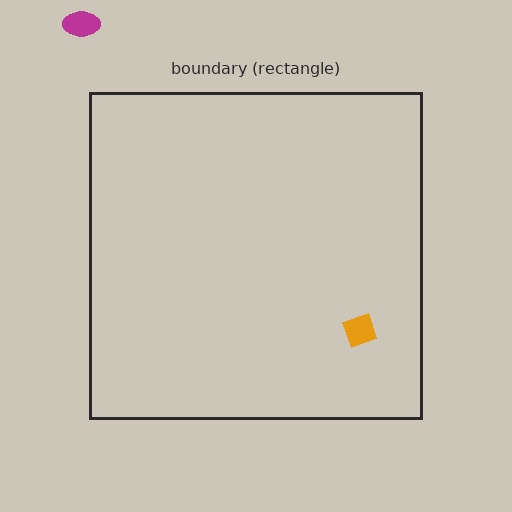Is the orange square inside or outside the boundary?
Inside.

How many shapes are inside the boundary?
1 inside, 1 outside.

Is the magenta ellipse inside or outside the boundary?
Outside.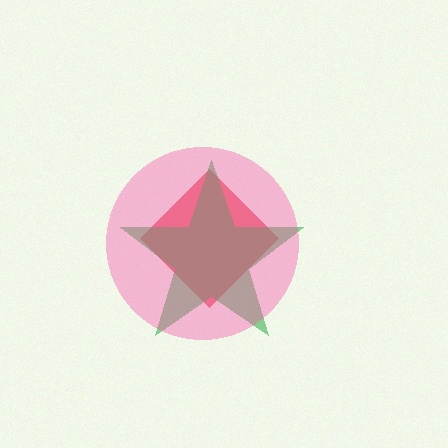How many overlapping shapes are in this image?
There are 3 overlapping shapes in the image.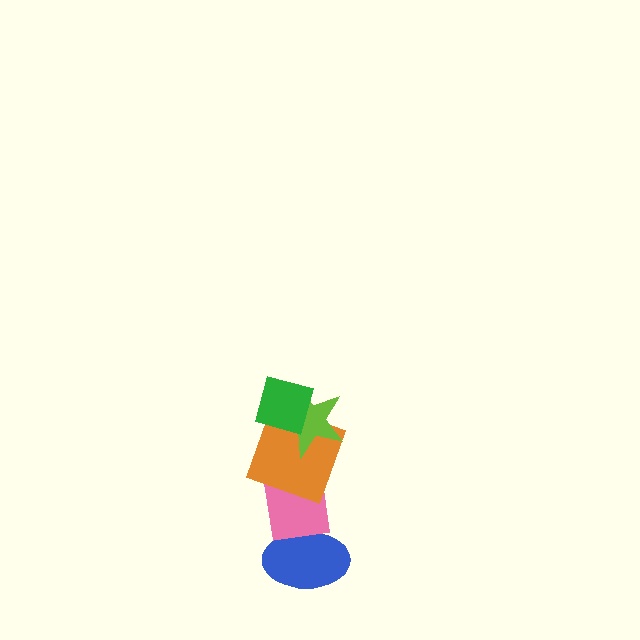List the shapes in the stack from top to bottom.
From top to bottom: the green diamond, the lime star, the orange square, the pink square, the blue ellipse.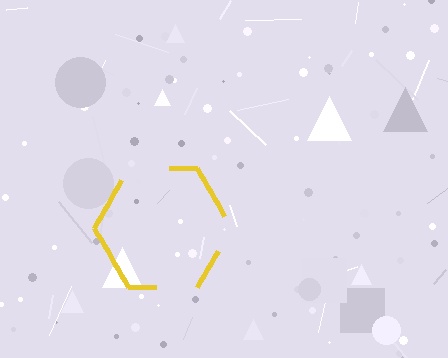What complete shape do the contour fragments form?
The contour fragments form a hexagon.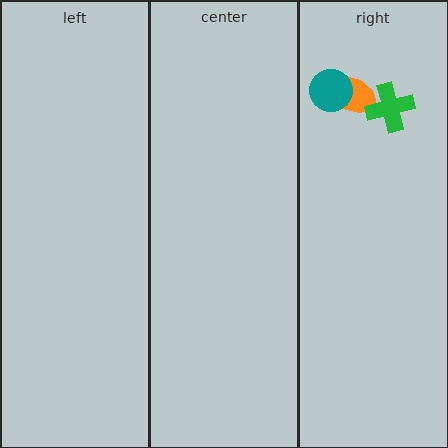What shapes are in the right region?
The orange ellipse, the teal circle, the green cross.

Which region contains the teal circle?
The right region.